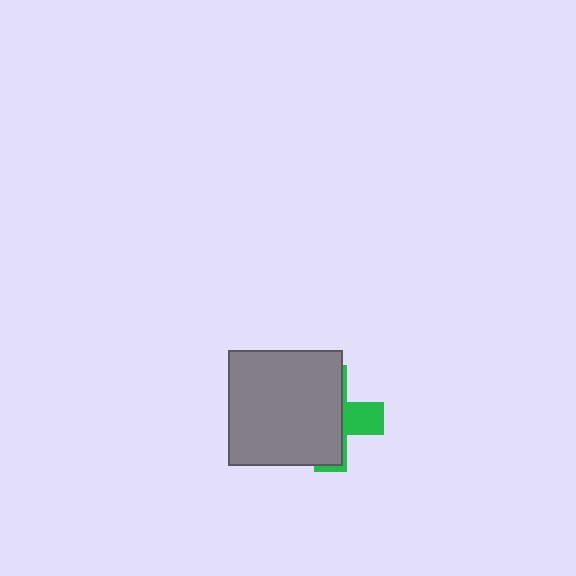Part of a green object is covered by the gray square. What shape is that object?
It is a cross.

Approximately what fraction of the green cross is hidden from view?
Roughly 70% of the green cross is hidden behind the gray square.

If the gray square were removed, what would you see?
You would see the complete green cross.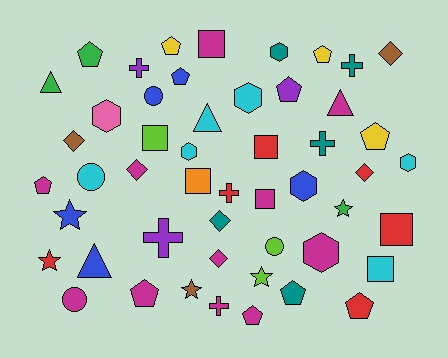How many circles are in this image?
There are 4 circles.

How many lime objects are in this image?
There are 3 lime objects.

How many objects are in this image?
There are 50 objects.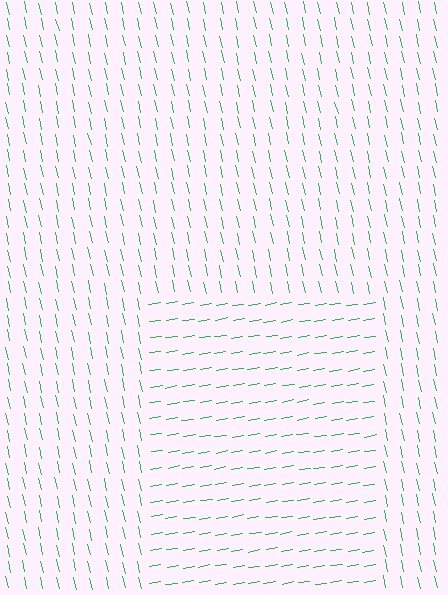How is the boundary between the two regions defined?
The boundary is defined purely by a change in line orientation (approximately 87 degrees difference). All lines are the same color and thickness.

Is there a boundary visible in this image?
Yes, there is a texture boundary formed by a change in line orientation.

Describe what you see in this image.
The image is filled with small green line segments. A rectangle region in the image has lines oriented differently from the surrounding lines, creating a visible texture boundary.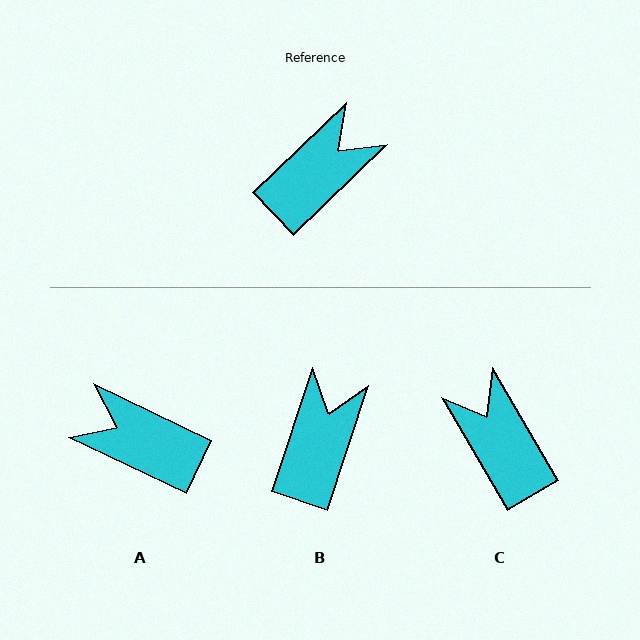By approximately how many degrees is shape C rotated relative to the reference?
Approximately 77 degrees counter-clockwise.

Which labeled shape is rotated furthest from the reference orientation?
A, about 111 degrees away.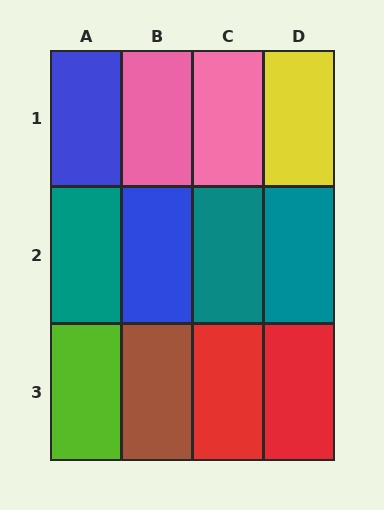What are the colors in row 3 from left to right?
Lime, brown, red, red.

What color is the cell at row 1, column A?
Blue.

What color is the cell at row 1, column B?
Pink.